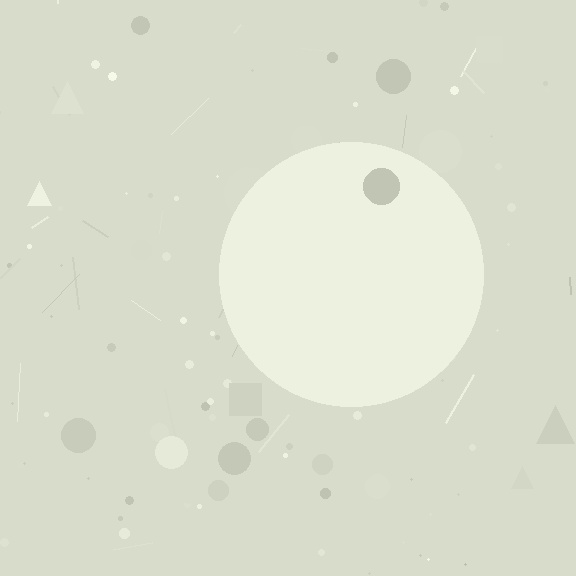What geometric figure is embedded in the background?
A circle is embedded in the background.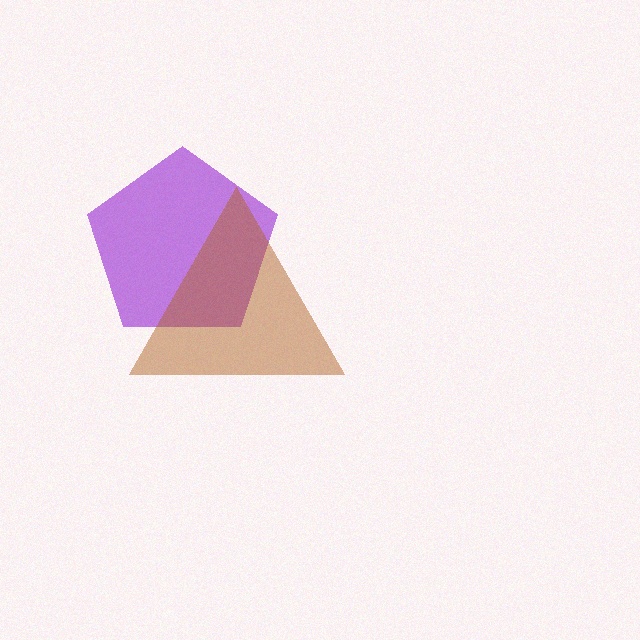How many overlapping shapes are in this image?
There are 2 overlapping shapes in the image.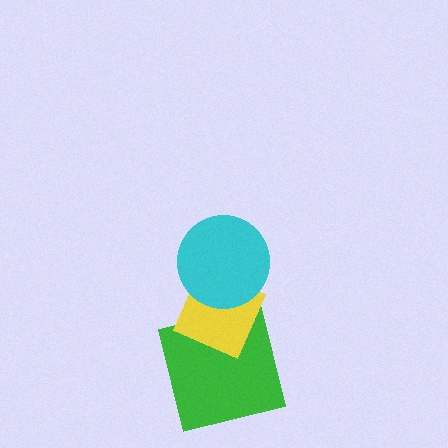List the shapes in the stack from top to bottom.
From top to bottom: the cyan circle, the yellow diamond, the green square.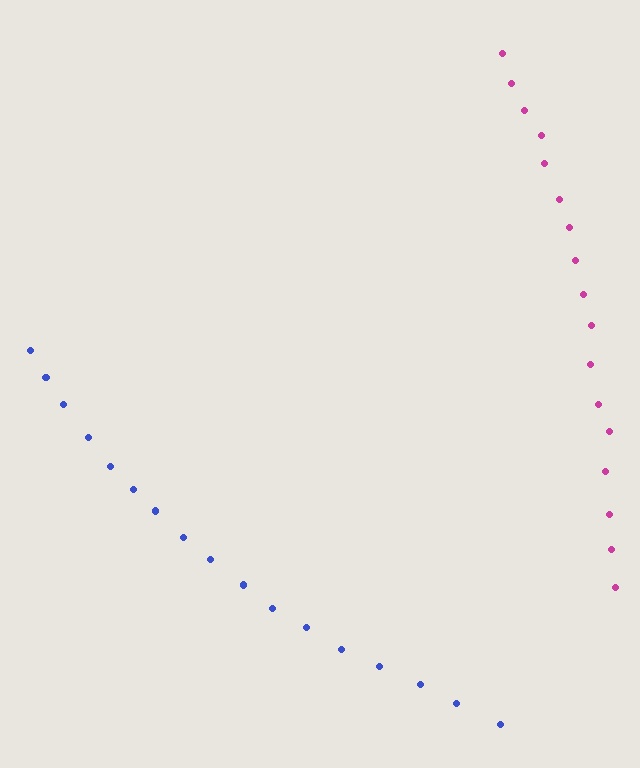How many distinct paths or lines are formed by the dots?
There are 2 distinct paths.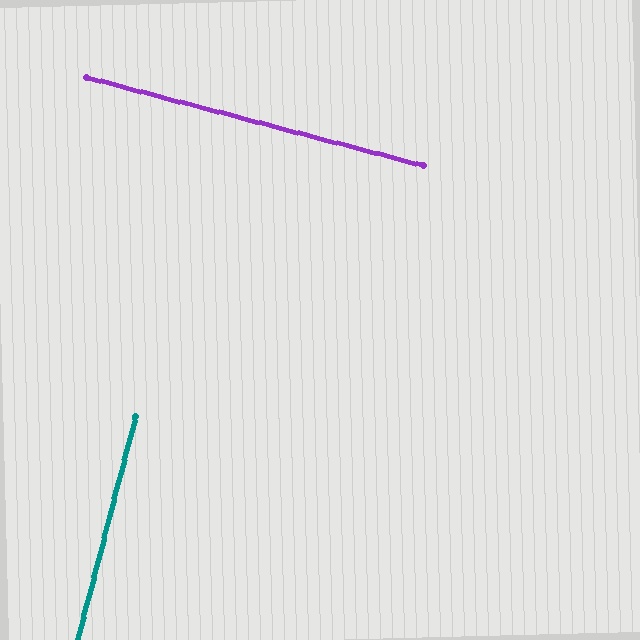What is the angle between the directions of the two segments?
Approximately 90 degrees.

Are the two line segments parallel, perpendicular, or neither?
Perpendicular — they meet at approximately 90°.